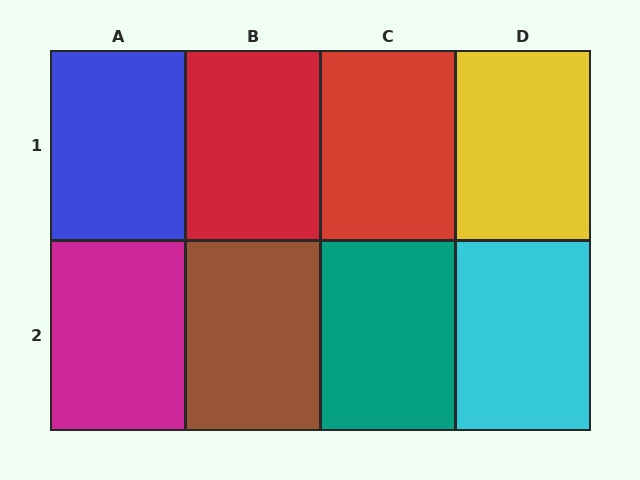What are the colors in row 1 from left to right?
Blue, red, red, yellow.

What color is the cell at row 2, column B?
Brown.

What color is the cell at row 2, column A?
Magenta.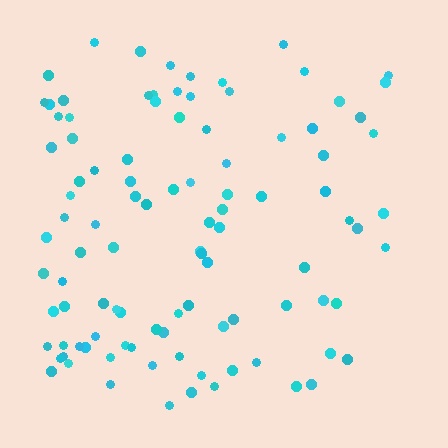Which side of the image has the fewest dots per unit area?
The right.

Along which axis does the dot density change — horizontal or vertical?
Horizontal.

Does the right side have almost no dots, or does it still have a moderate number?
Still a moderate number, just noticeably fewer than the left.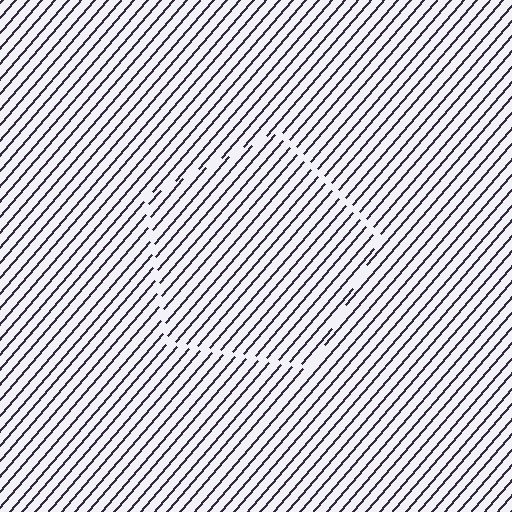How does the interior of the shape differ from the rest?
The interior of the shape contains the same grating, shifted by half a period — the contour is defined by the phase discontinuity where line-ends from the inner and outer gratings abut.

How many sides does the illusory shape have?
5 sides — the line-ends trace a pentagon.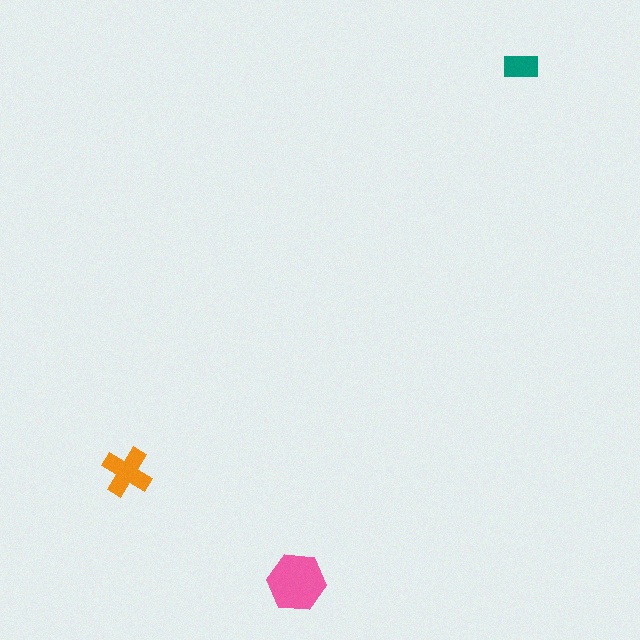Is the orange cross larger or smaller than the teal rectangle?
Larger.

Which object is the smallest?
The teal rectangle.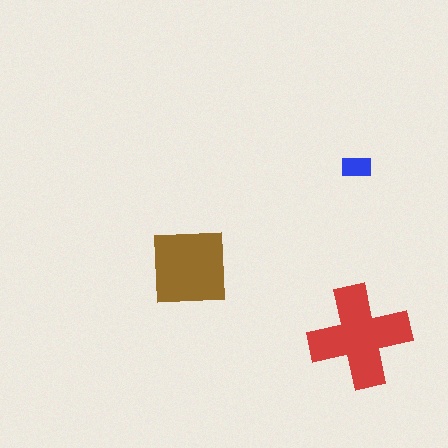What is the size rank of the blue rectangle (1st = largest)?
3rd.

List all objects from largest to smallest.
The red cross, the brown square, the blue rectangle.